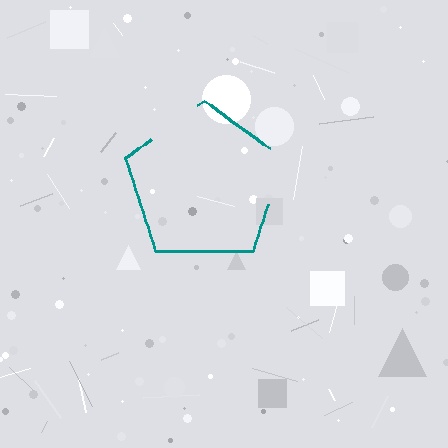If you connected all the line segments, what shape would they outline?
They would outline a pentagon.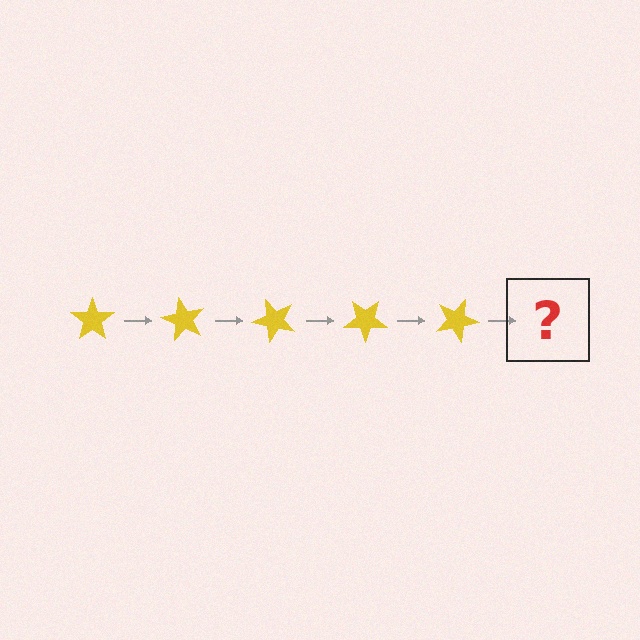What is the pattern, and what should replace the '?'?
The pattern is that the star rotates 60 degrees each step. The '?' should be a yellow star rotated 300 degrees.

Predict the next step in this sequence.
The next step is a yellow star rotated 300 degrees.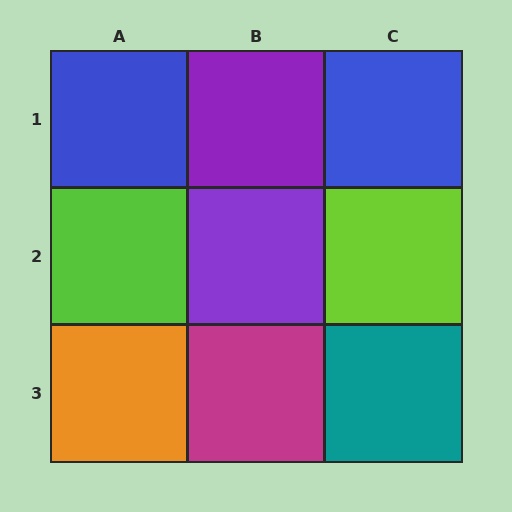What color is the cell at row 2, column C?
Lime.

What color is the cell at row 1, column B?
Purple.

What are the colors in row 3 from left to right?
Orange, magenta, teal.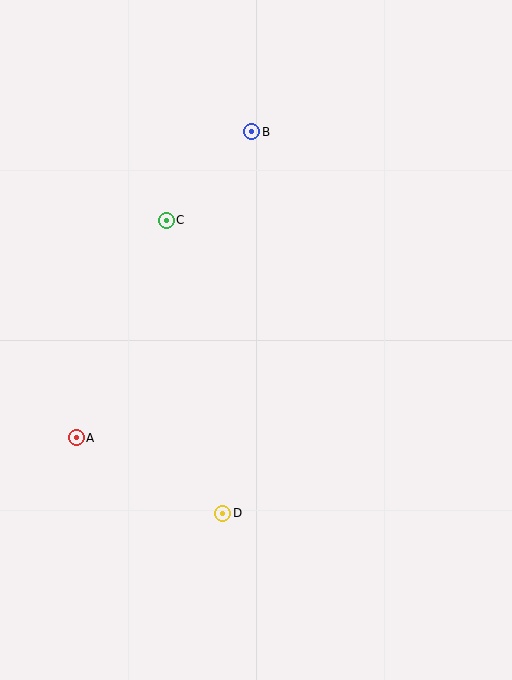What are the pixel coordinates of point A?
Point A is at (76, 438).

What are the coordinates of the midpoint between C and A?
The midpoint between C and A is at (121, 329).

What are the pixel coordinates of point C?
Point C is at (166, 220).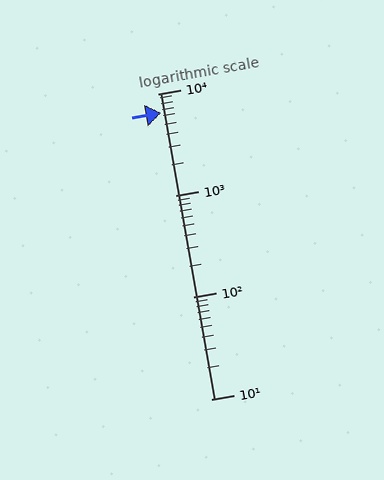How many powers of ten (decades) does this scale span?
The scale spans 3 decades, from 10 to 10000.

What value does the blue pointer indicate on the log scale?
The pointer indicates approximately 6500.